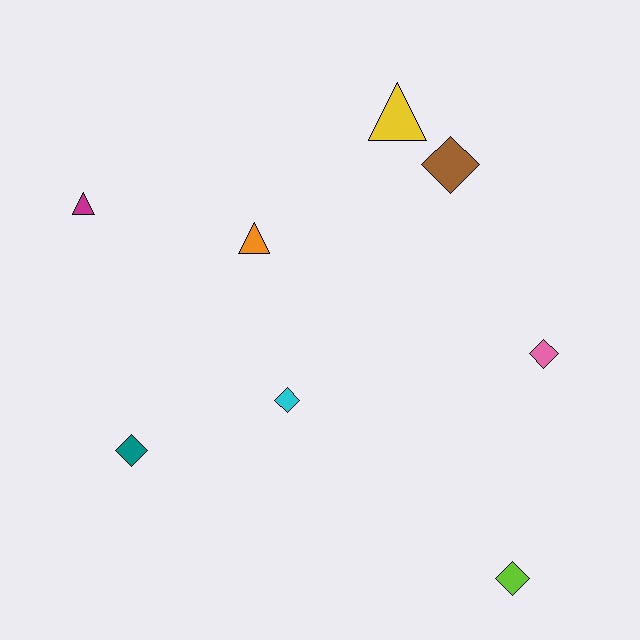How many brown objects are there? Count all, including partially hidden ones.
There is 1 brown object.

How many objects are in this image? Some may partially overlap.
There are 8 objects.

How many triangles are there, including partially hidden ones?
There are 3 triangles.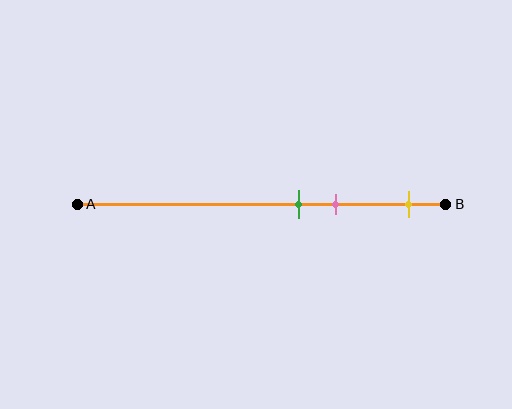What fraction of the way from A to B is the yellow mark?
The yellow mark is approximately 90% (0.9) of the way from A to B.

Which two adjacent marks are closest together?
The green and pink marks are the closest adjacent pair.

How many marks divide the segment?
There are 3 marks dividing the segment.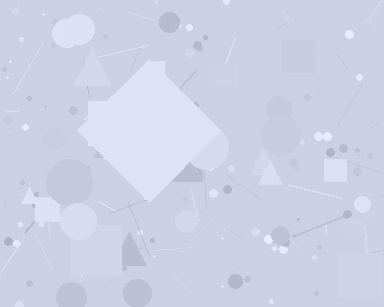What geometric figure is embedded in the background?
A diamond is embedded in the background.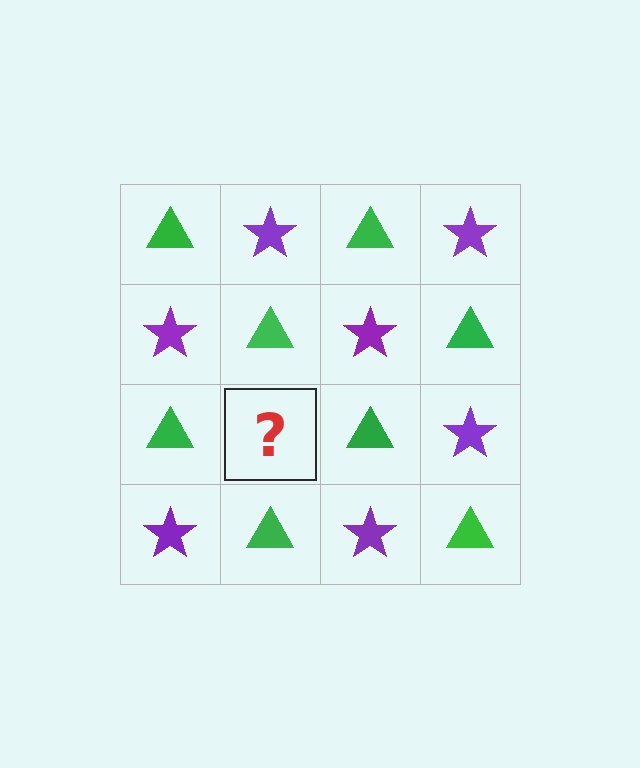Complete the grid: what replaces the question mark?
The question mark should be replaced with a purple star.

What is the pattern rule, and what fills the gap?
The rule is that it alternates green triangle and purple star in a checkerboard pattern. The gap should be filled with a purple star.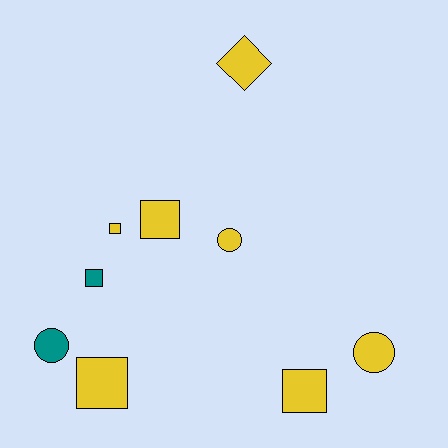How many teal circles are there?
There is 1 teal circle.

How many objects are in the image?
There are 9 objects.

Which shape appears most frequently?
Square, with 5 objects.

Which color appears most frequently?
Yellow, with 7 objects.